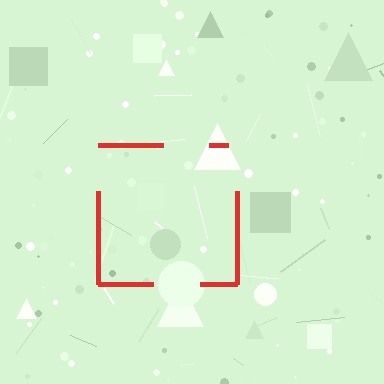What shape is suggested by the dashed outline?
The dashed outline suggests a square.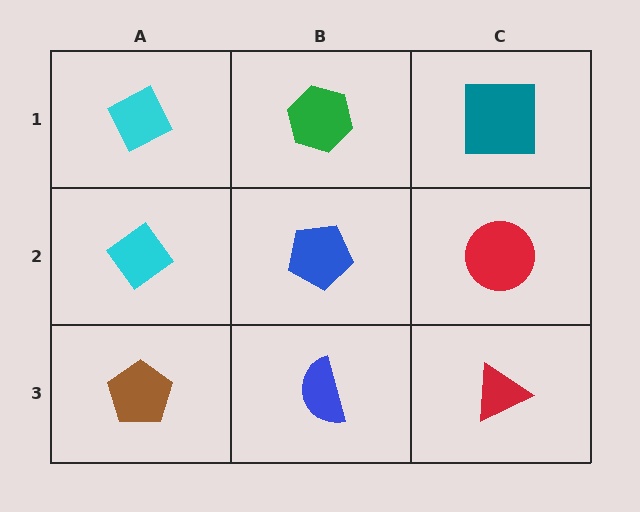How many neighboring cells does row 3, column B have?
3.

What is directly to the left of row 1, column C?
A green hexagon.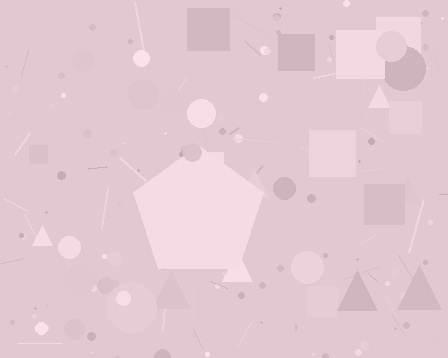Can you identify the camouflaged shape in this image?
The camouflaged shape is a pentagon.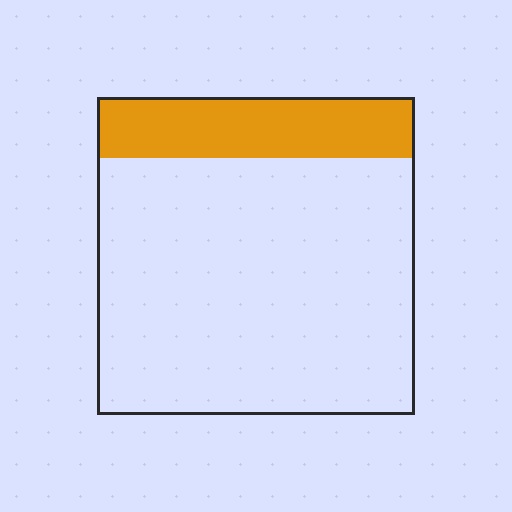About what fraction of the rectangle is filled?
About one fifth (1/5).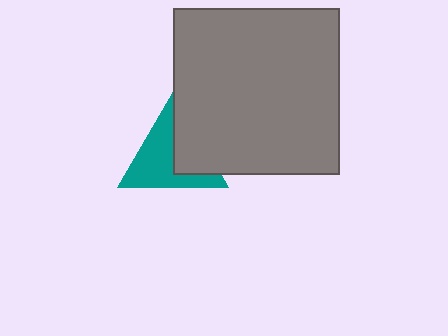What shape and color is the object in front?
The object in front is a gray square.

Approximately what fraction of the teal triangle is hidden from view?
Roughly 38% of the teal triangle is hidden behind the gray square.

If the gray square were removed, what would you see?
You would see the complete teal triangle.